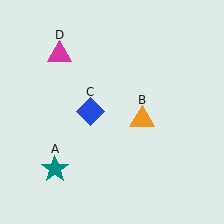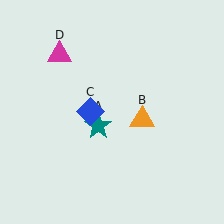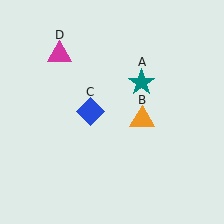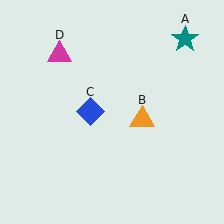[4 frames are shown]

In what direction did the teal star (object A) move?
The teal star (object A) moved up and to the right.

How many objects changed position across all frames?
1 object changed position: teal star (object A).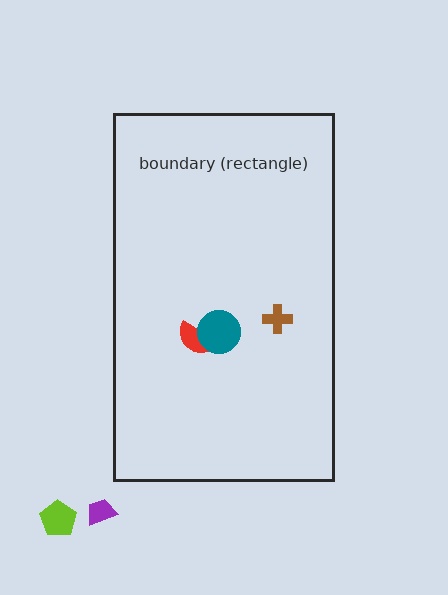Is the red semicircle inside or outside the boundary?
Inside.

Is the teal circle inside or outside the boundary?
Inside.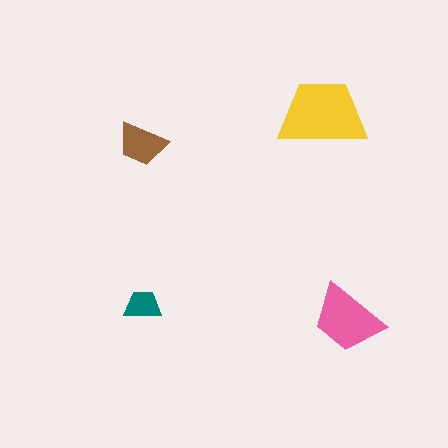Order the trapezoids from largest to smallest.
the yellow one, the pink one, the brown one, the teal one.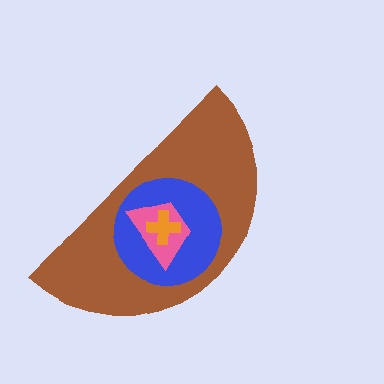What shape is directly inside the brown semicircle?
The blue circle.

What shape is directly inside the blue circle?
The pink trapezoid.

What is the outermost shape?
The brown semicircle.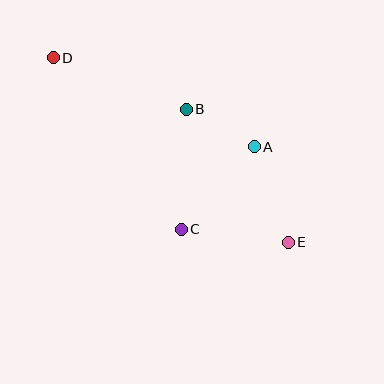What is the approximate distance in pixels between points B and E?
The distance between B and E is approximately 168 pixels.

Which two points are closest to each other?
Points A and B are closest to each other.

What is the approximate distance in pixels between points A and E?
The distance between A and E is approximately 101 pixels.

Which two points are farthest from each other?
Points D and E are farthest from each other.